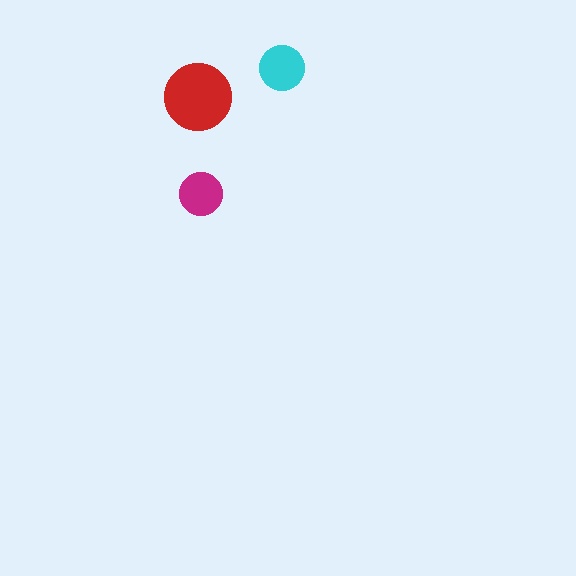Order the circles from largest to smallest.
the red one, the cyan one, the magenta one.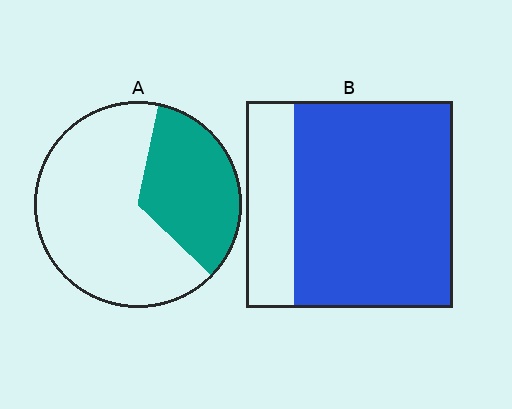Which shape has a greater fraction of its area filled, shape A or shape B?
Shape B.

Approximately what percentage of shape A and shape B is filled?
A is approximately 35% and B is approximately 75%.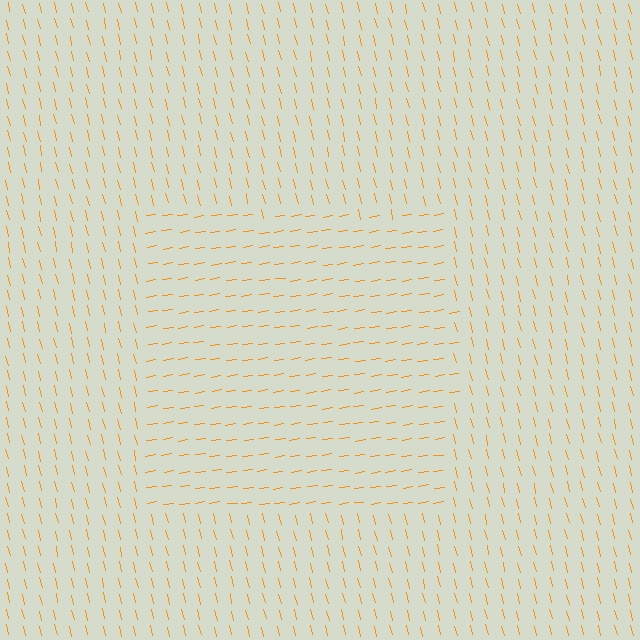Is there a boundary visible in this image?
Yes, there is a texture boundary formed by a change in line orientation.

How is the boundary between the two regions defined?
The boundary is defined purely by a change in line orientation (approximately 85 degrees difference). All lines are the same color and thickness.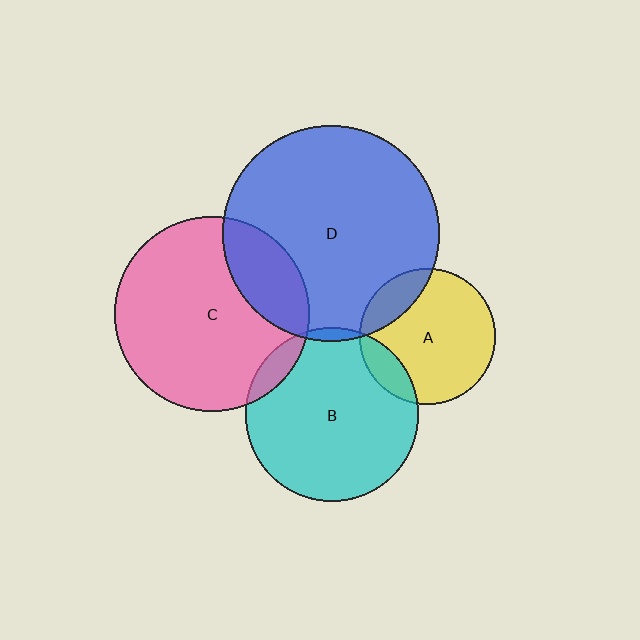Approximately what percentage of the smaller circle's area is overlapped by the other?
Approximately 10%.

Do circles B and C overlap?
Yes.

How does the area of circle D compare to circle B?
Approximately 1.6 times.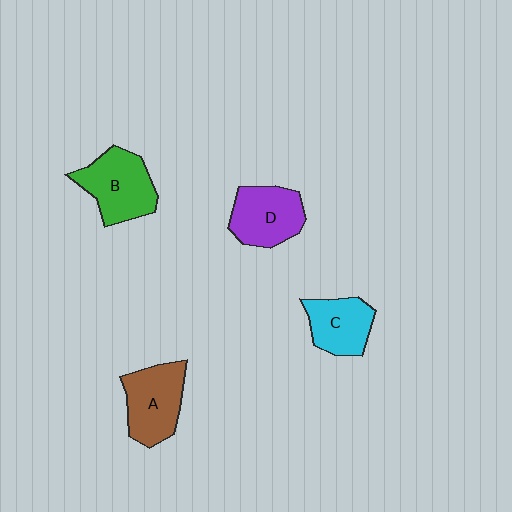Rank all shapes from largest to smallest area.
From largest to smallest: B (green), A (brown), D (purple), C (cyan).